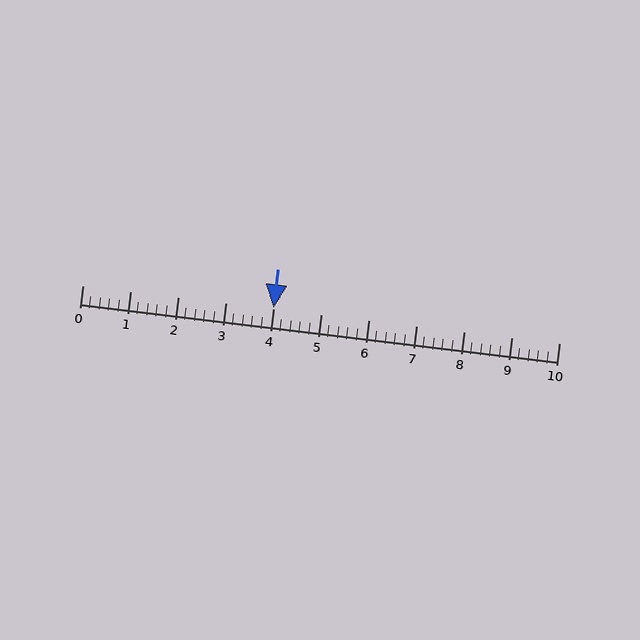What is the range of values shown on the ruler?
The ruler shows values from 0 to 10.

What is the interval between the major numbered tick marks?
The major tick marks are spaced 1 units apart.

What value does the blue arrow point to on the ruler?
The blue arrow points to approximately 4.0.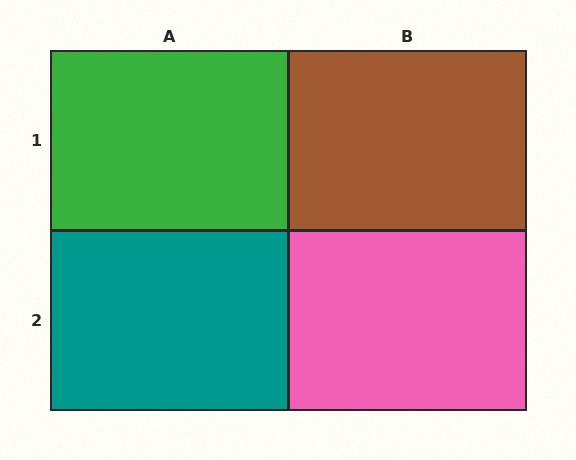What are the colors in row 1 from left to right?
Green, brown.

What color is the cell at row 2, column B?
Pink.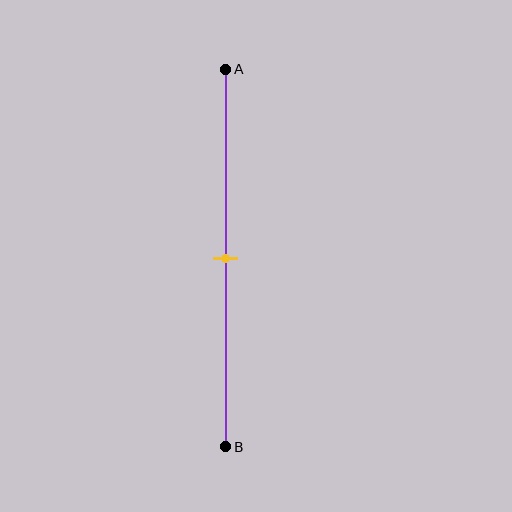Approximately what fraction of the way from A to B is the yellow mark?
The yellow mark is approximately 50% of the way from A to B.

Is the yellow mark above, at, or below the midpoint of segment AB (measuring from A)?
The yellow mark is approximately at the midpoint of segment AB.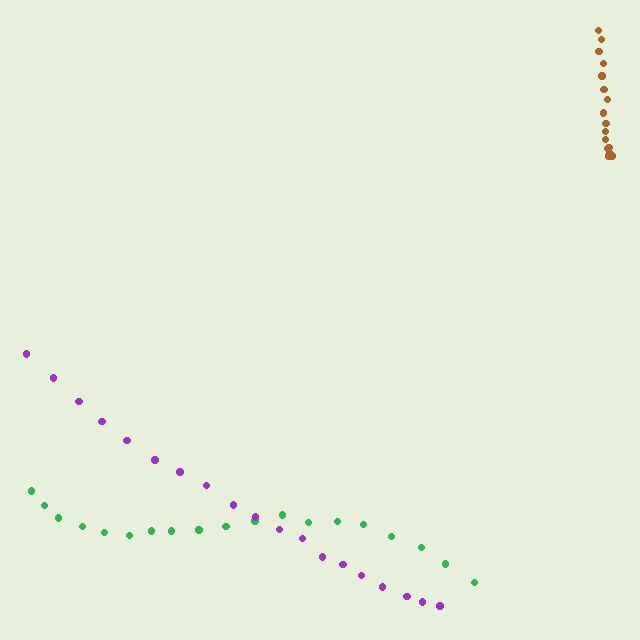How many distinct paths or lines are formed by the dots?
There are 3 distinct paths.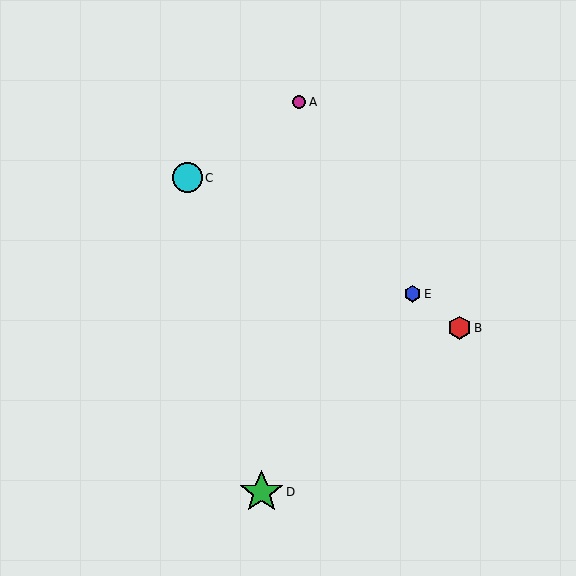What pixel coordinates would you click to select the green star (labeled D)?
Click at (261, 492) to select the green star D.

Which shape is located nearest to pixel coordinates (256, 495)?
The green star (labeled D) at (261, 492) is nearest to that location.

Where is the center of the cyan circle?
The center of the cyan circle is at (187, 178).